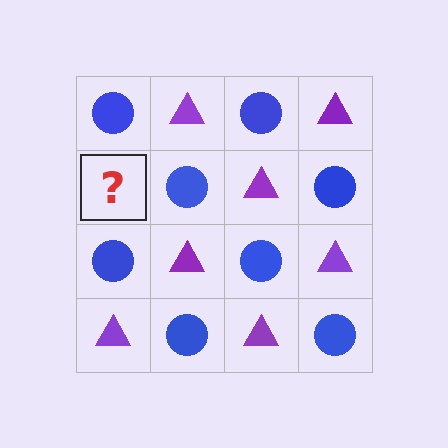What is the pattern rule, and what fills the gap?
The rule is that it alternates blue circle and purple triangle in a checkerboard pattern. The gap should be filled with a purple triangle.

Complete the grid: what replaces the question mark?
The question mark should be replaced with a purple triangle.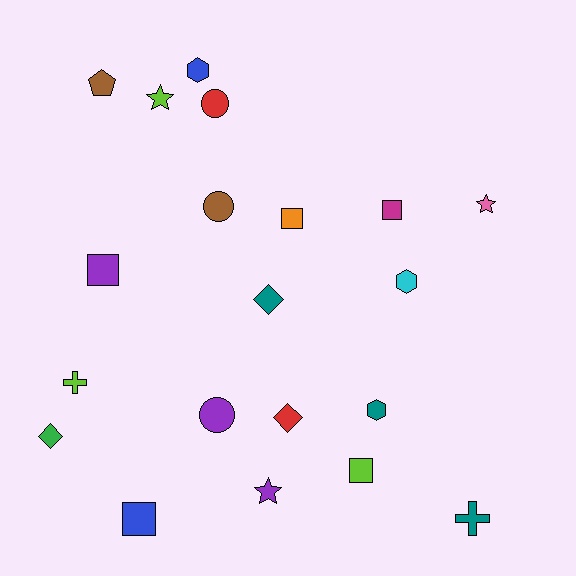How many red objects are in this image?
There are 2 red objects.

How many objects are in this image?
There are 20 objects.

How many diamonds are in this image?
There are 3 diamonds.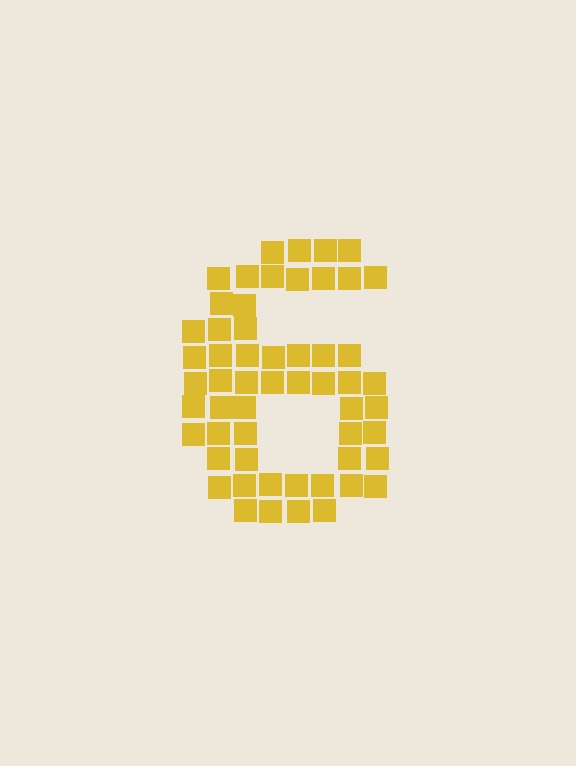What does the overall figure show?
The overall figure shows the digit 6.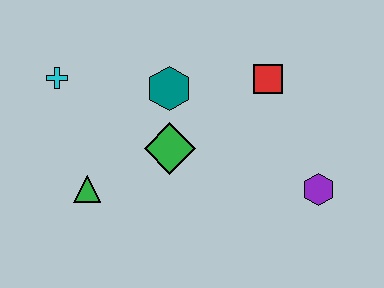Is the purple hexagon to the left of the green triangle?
No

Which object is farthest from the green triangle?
The purple hexagon is farthest from the green triangle.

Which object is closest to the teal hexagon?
The green diamond is closest to the teal hexagon.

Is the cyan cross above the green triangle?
Yes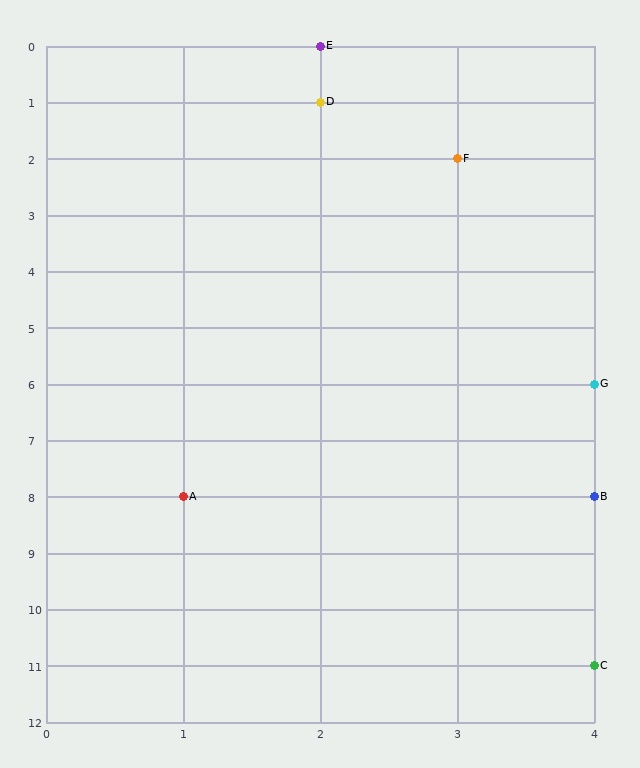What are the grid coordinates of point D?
Point D is at grid coordinates (2, 1).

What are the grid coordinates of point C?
Point C is at grid coordinates (4, 11).